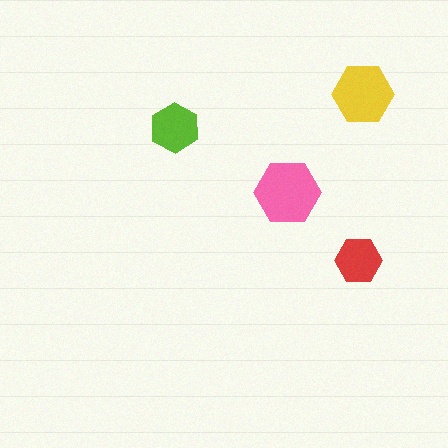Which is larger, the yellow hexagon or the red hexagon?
The yellow one.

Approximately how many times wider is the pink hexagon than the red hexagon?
About 1.5 times wider.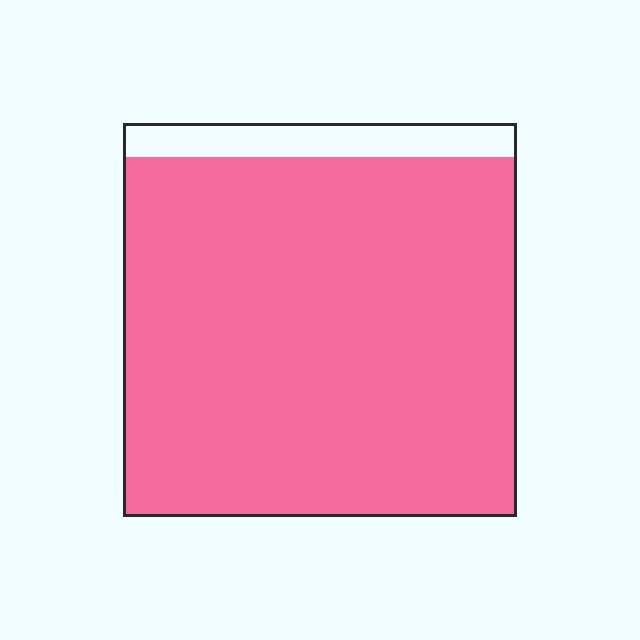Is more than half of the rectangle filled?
Yes.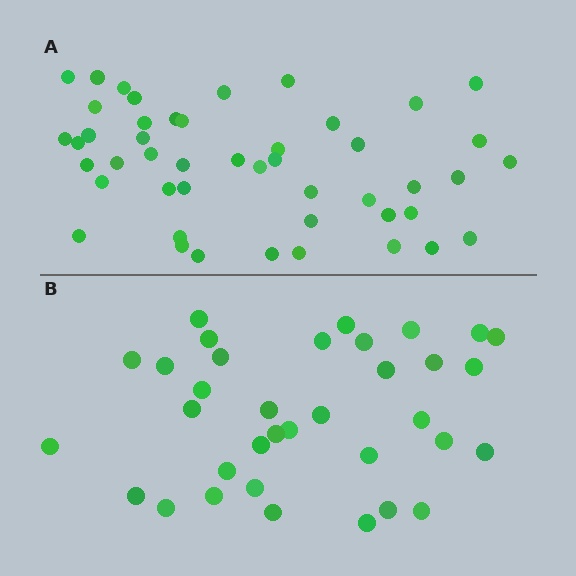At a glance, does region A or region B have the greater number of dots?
Region A (the top region) has more dots.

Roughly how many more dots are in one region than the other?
Region A has roughly 12 or so more dots than region B.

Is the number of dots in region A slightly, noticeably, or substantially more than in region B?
Region A has noticeably more, but not dramatically so. The ratio is roughly 1.3 to 1.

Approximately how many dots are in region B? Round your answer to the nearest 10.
About 40 dots. (The exact count is 35, which rounds to 40.)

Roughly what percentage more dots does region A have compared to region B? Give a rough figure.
About 35% more.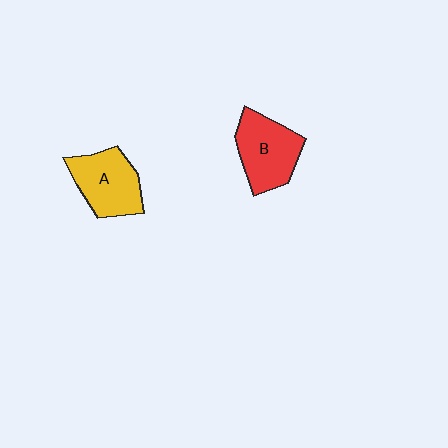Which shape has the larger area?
Shape B (red).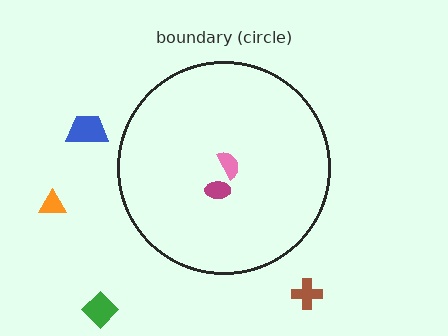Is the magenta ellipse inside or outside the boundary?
Inside.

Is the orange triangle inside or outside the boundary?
Outside.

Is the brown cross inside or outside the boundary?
Outside.